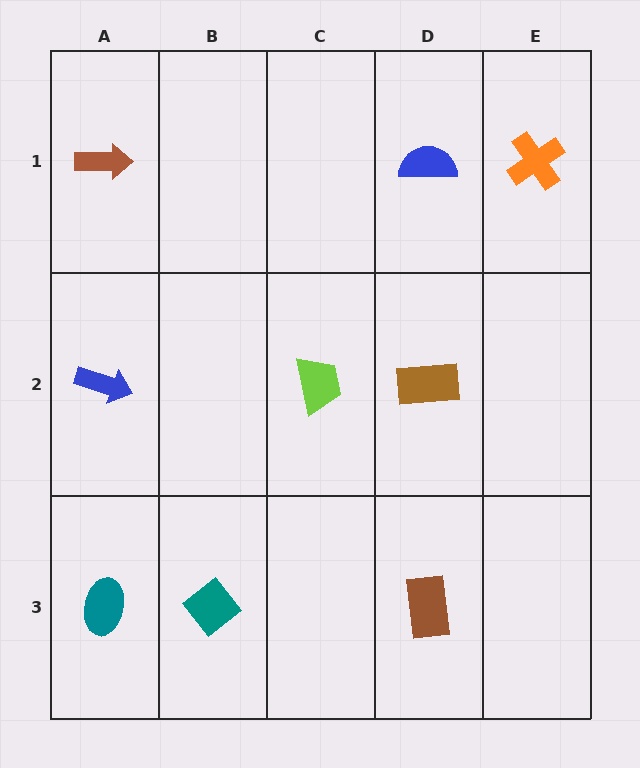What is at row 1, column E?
An orange cross.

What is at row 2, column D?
A brown rectangle.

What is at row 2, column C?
A lime trapezoid.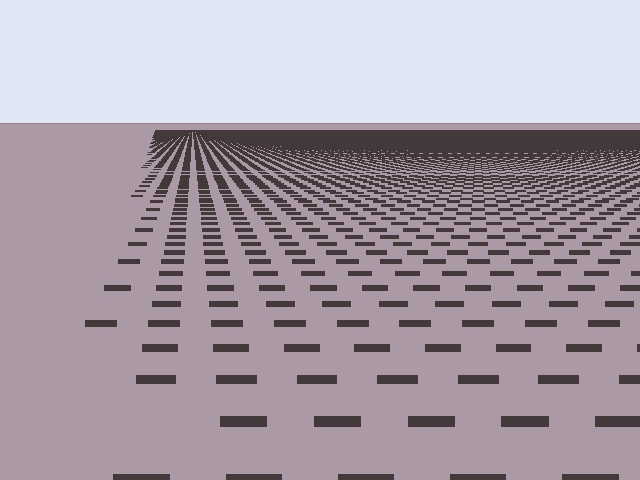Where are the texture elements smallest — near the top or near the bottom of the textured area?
Near the top.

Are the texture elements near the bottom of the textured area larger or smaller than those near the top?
Larger. Near the bottom, elements are closer to the viewer and appear at a bigger on-screen size.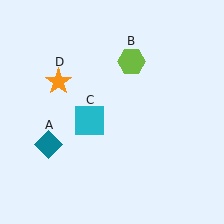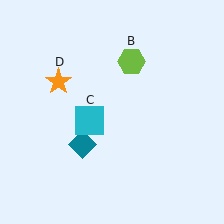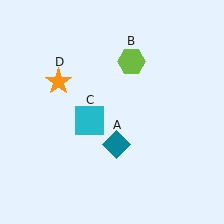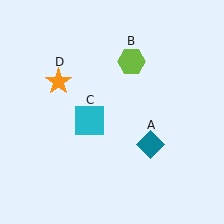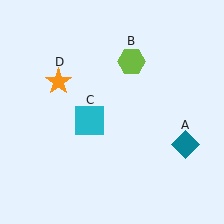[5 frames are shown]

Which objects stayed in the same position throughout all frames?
Lime hexagon (object B) and cyan square (object C) and orange star (object D) remained stationary.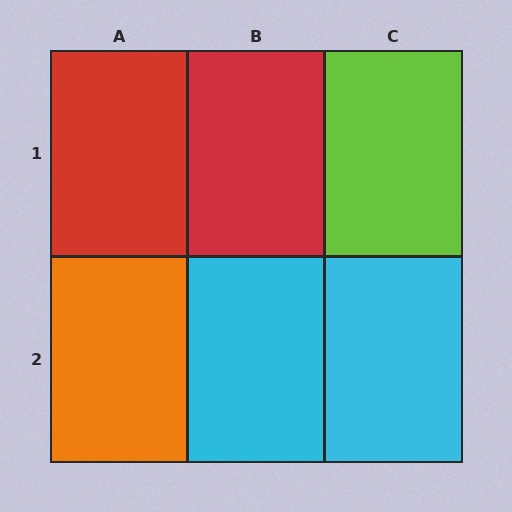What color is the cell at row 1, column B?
Red.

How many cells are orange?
1 cell is orange.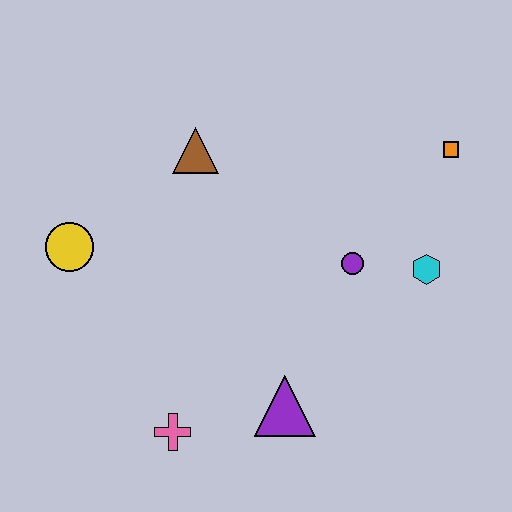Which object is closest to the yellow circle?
The brown triangle is closest to the yellow circle.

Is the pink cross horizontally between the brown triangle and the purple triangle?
No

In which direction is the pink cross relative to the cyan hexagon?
The pink cross is to the left of the cyan hexagon.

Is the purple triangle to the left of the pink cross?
No